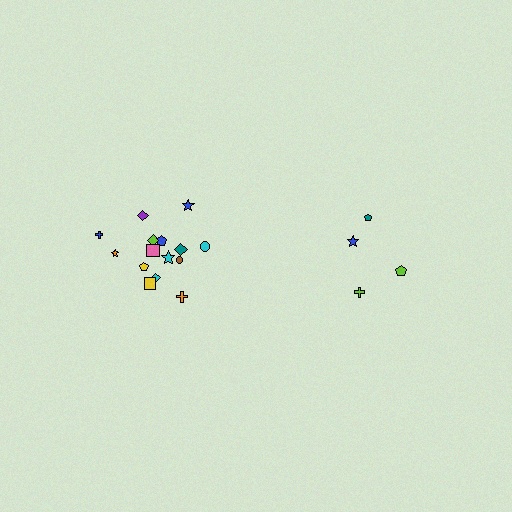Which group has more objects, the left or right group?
The left group.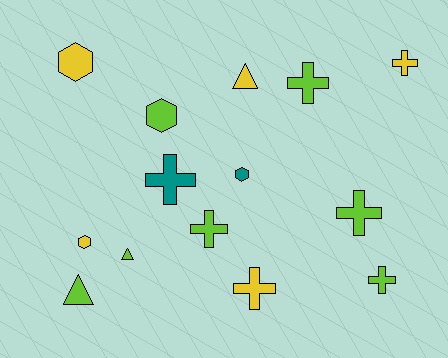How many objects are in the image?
There are 14 objects.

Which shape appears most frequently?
Cross, with 7 objects.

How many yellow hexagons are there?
There are 2 yellow hexagons.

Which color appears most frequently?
Lime, with 7 objects.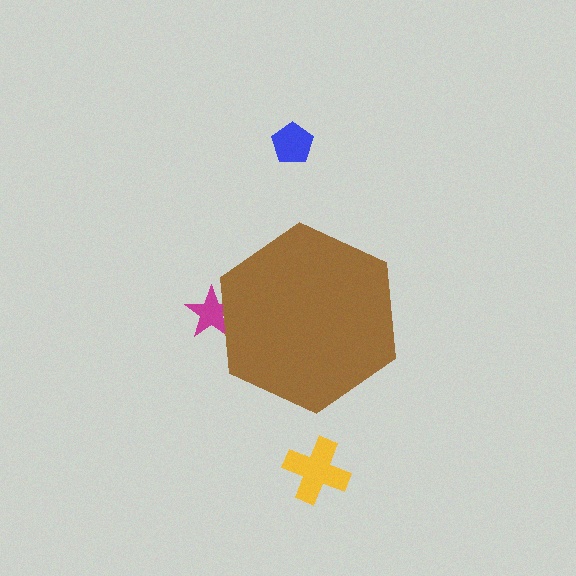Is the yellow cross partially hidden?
No, the yellow cross is fully visible.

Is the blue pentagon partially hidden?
No, the blue pentagon is fully visible.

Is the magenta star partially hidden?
Yes, the magenta star is partially hidden behind the brown hexagon.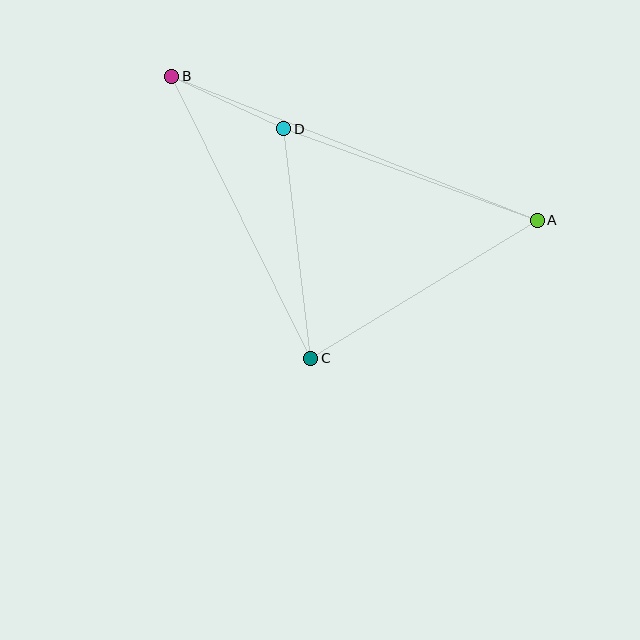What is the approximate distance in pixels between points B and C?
The distance between B and C is approximately 315 pixels.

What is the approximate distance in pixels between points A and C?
The distance between A and C is approximately 265 pixels.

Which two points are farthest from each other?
Points A and B are farthest from each other.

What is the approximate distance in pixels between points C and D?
The distance between C and D is approximately 231 pixels.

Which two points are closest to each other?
Points B and D are closest to each other.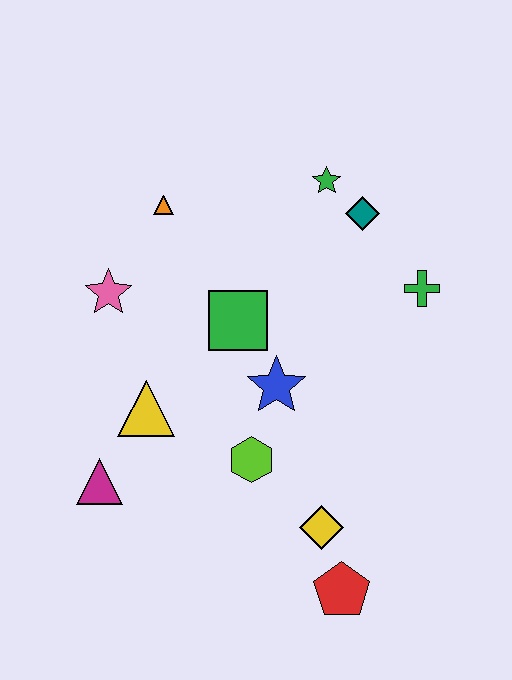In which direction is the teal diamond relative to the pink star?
The teal diamond is to the right of the pink star.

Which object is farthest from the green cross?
The magenta triangle is farthest from the green cross.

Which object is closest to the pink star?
The orange triangle is closest to the pink star.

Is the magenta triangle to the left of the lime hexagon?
Yes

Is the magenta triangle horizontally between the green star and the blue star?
No